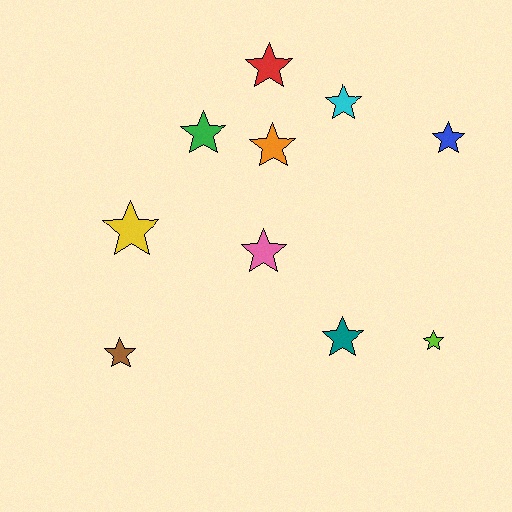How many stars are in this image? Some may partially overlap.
There are 10 stars.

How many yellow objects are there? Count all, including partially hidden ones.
There is 1 yellow object.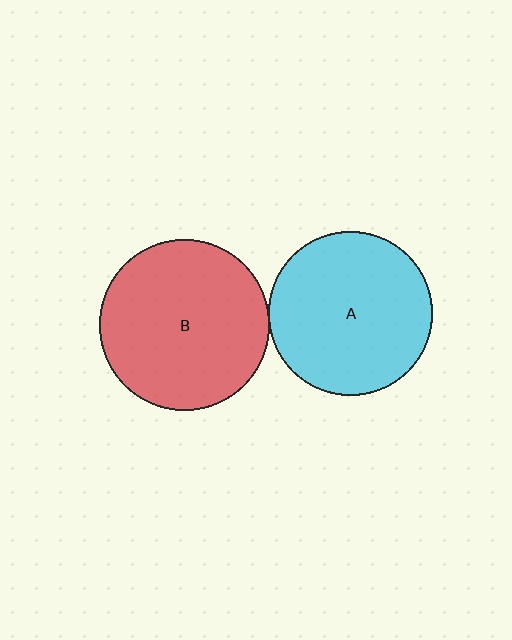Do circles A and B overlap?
Yes.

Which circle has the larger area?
Circle B (red).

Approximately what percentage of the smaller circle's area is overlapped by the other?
Approximately 5%.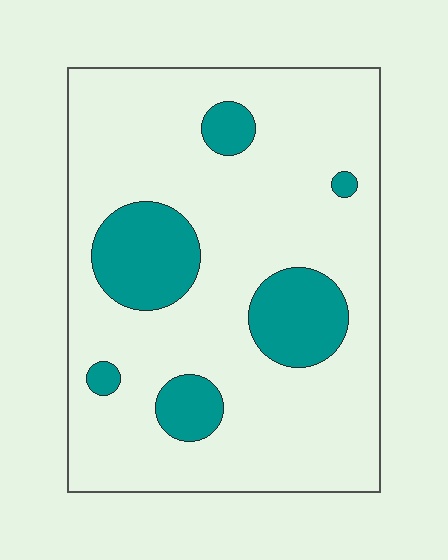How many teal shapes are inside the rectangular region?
6.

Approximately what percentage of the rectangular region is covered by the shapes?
Approximately 20%.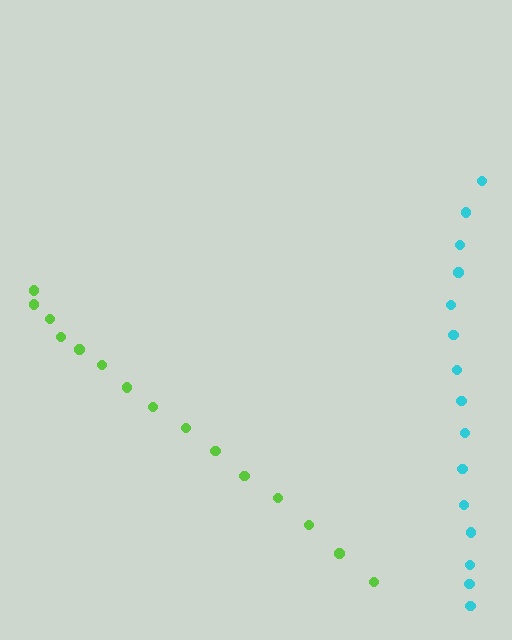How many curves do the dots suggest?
There are 2 distinct paths.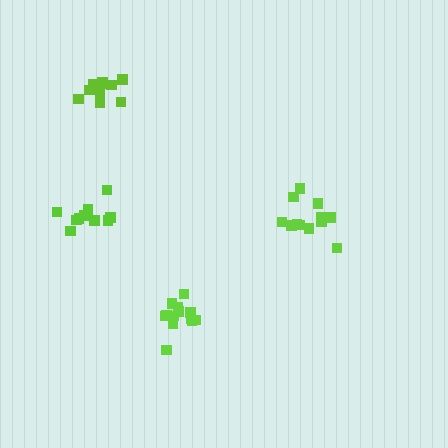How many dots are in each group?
Group 1: 10 dots, Group 2: 12 dots, Group 3: 12 dots, Group 4: 13 dots (47 total).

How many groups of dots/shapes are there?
There are 4 groups.